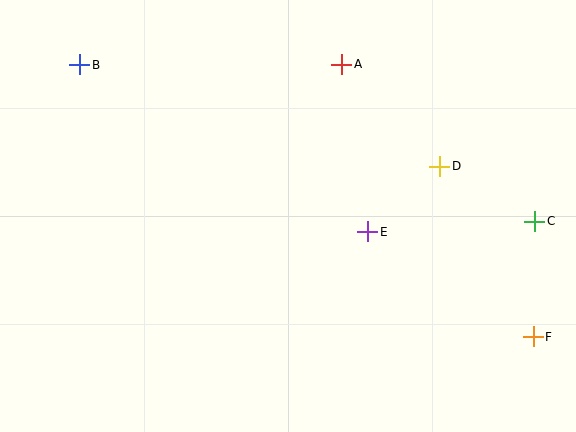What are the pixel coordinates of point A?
Point A is at (341, 64).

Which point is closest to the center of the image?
Point E at (368, 232) is closest to the center.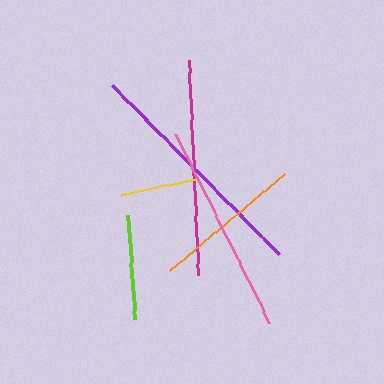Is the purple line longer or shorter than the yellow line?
The purple line is longer than the yellow line.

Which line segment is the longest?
The purple line is the longest at approximately 236 pixels.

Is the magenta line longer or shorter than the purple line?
The purple line is longer than the magenta line.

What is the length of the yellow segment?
The yellow segment is approximately 75 pixels long.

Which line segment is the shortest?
The yellow line is the shortest at approximately 75 pixels.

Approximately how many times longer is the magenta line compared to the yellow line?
The magenta line is approximately 2.9 times the length of the yellow line.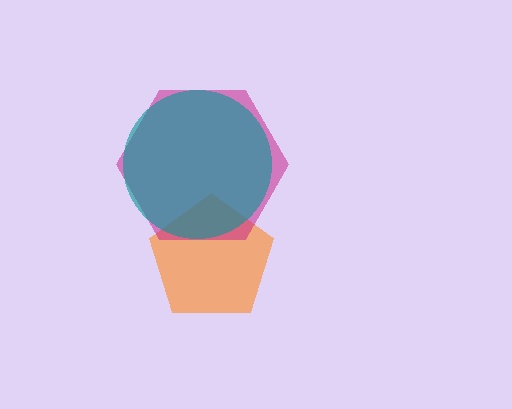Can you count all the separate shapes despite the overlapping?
Yes, there are 3 separate shapes.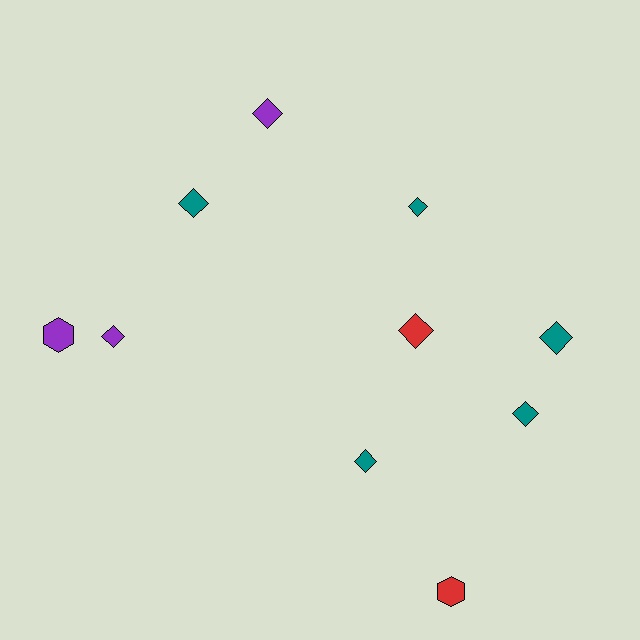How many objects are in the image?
There are 10 objects.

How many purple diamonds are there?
There are 2 purple diamonds.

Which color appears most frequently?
Teal, with 5 objects.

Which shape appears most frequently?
Diamond, with 8 objects.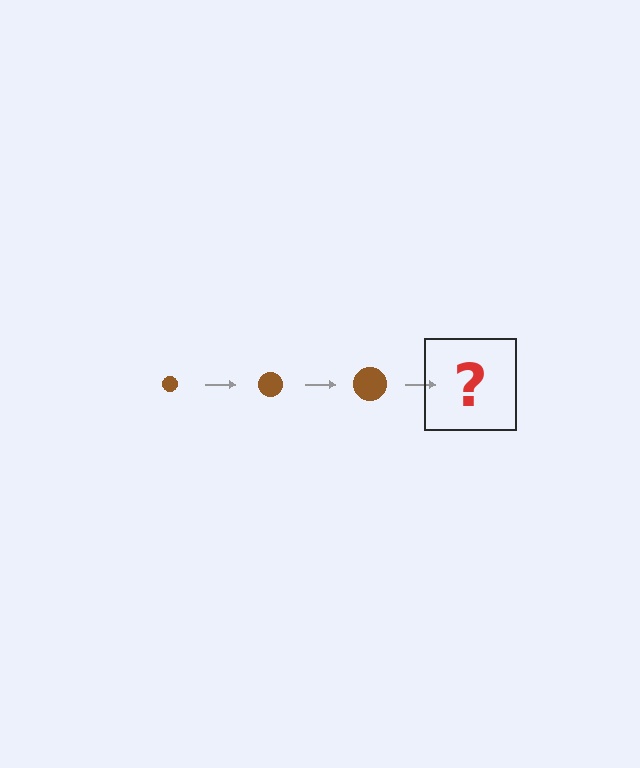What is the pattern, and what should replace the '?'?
The pattern is that the circle gets progressively larger each step. The '?' should be a brown circle, larger than the previous one.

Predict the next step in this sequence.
The next step is a brown circle, larger than the previous one.